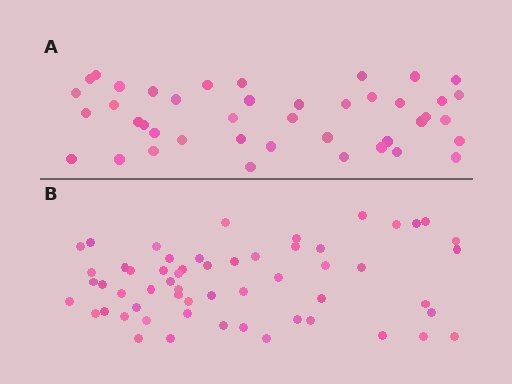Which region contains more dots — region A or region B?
Region B (the bottom region) has more dots.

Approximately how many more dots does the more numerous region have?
Region B has approximately 15 more dots than region A.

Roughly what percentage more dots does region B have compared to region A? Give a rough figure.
About 35% more.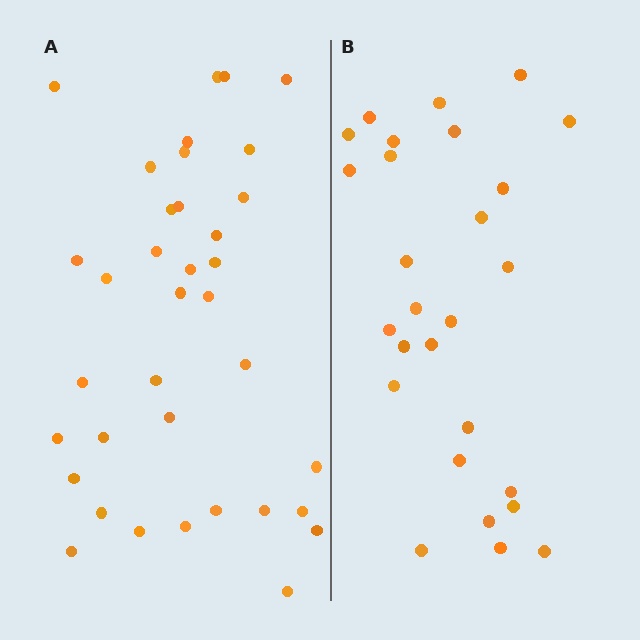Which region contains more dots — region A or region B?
Region A (the left region) has more dots.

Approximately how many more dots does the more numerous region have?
Region A has roughly 8 or so more dots than region B.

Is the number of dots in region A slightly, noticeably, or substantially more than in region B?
Region A has noticeably more, but not dramatically so. The ratio is roughly 1.3 to 1.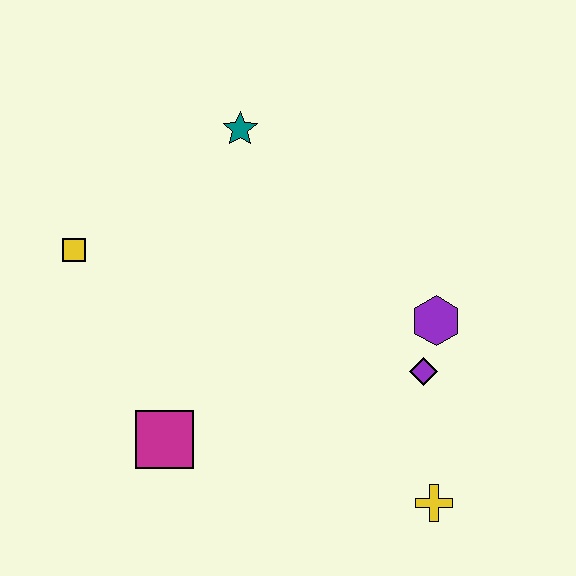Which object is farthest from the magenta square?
The teal star is farthest from the magenta square.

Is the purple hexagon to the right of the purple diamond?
Yes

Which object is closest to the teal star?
The yellow square is closest to the teal star.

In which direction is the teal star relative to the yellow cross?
The teal star is above the yellow cross.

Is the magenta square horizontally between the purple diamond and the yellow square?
Yes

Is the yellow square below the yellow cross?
No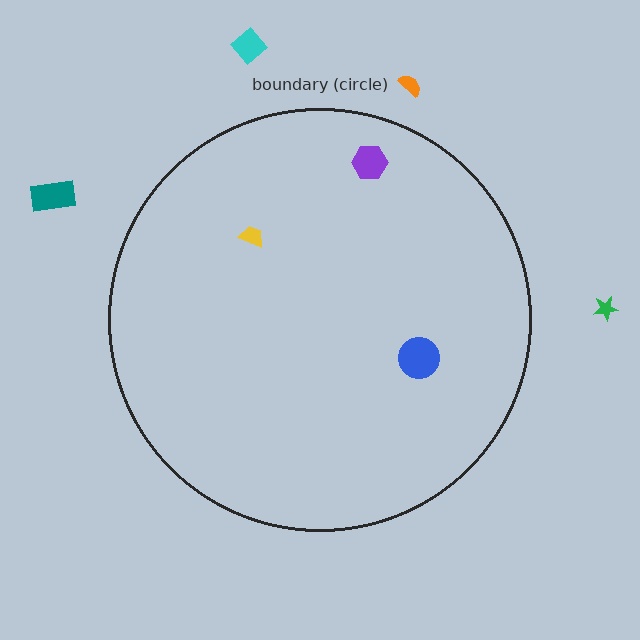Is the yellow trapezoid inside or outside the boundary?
Inside.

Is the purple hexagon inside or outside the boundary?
Inside.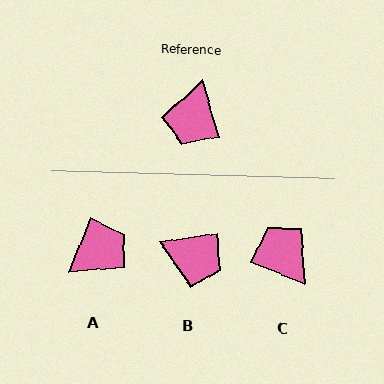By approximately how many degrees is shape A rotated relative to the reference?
Approximately 142 degrees counter-clockwise.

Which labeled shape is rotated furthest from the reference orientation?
A, about 142 degrees away.